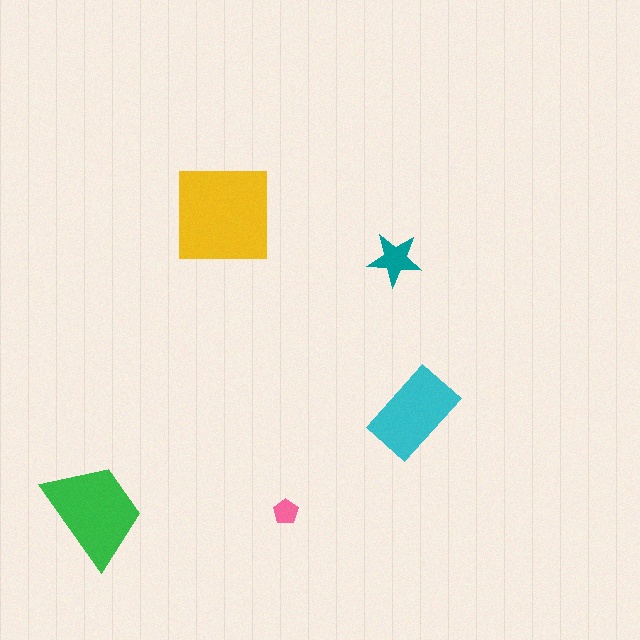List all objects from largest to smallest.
The yellow square, the green trapezoid, the cyan rectangle, the teal star, the pink pentagon.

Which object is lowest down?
The pink pentagon is bottommost.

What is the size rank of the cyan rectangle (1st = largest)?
3rd.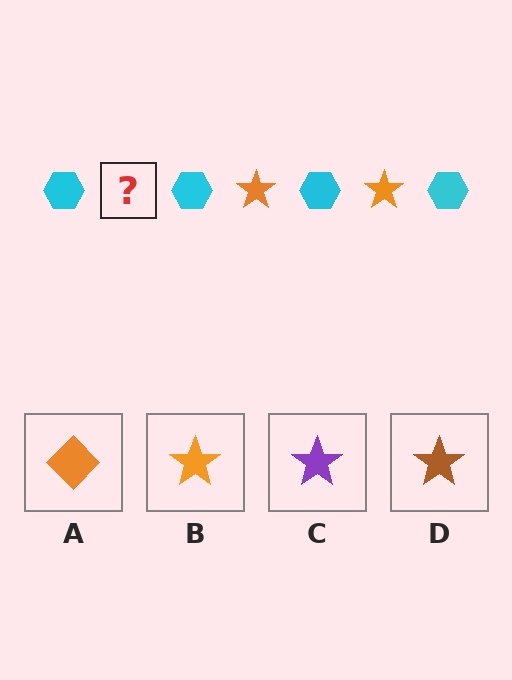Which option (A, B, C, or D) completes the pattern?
B.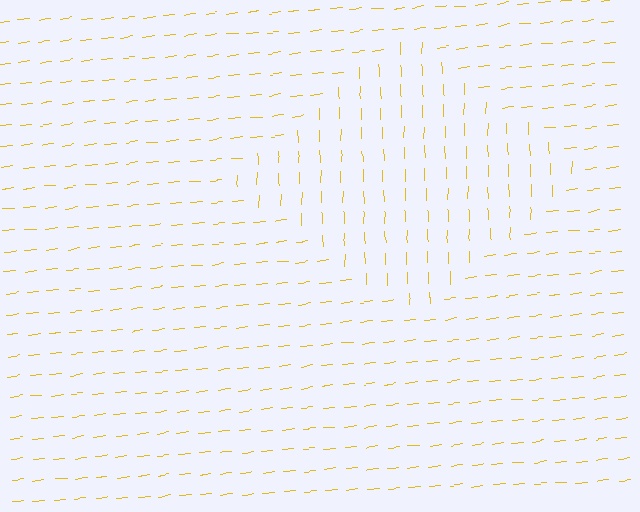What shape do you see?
I see a diamond.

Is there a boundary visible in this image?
Yes, there is a texture boundary formed by a change in line orientation.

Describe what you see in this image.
The image is filled with small yellow line segments. A diamond region in the image has lines oriented differently from the surrounding lines, creating a visible texture boundary.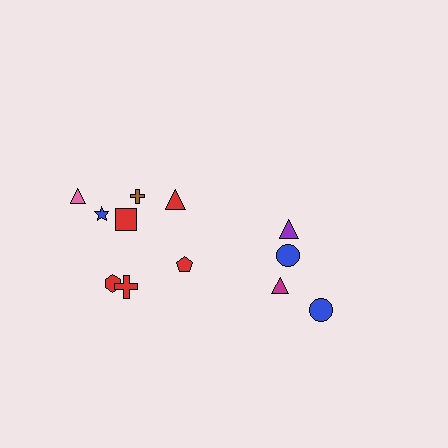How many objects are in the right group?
There are 4 objects.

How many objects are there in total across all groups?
There are 12 objects.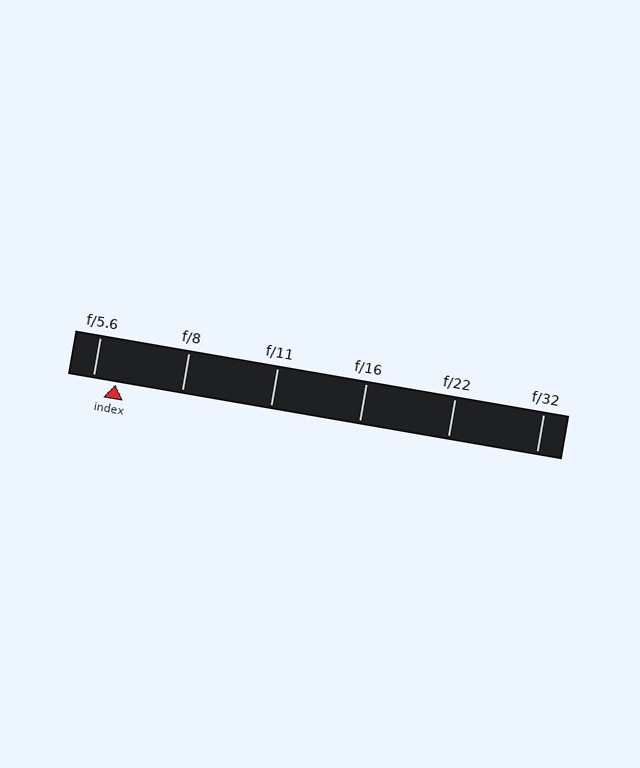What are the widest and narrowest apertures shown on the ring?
The widest aperture shown is f/5.6 and the narrowest is f/32.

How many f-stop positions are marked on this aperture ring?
There are 6 f-stop positions marked.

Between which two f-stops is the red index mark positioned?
The index mark is between f/5.6 and f/8.